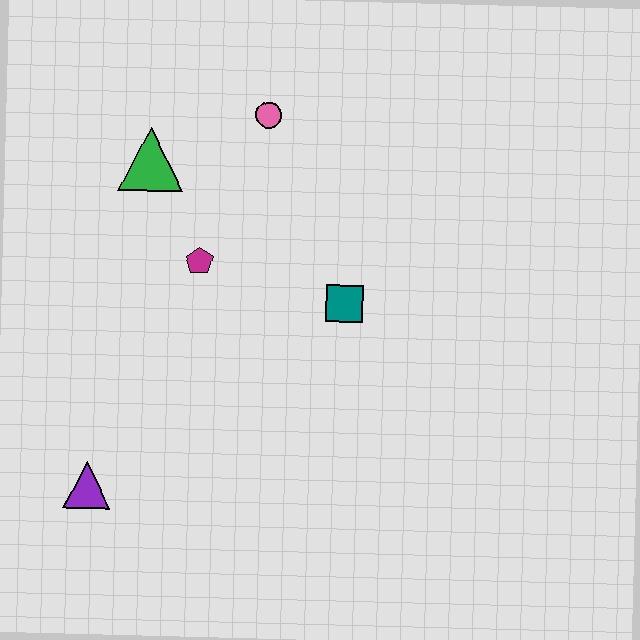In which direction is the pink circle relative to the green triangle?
The pink circle is to the right of the green triangle.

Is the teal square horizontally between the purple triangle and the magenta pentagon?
No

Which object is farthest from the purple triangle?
The pink circle is farthest from the purple triangle.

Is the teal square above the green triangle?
No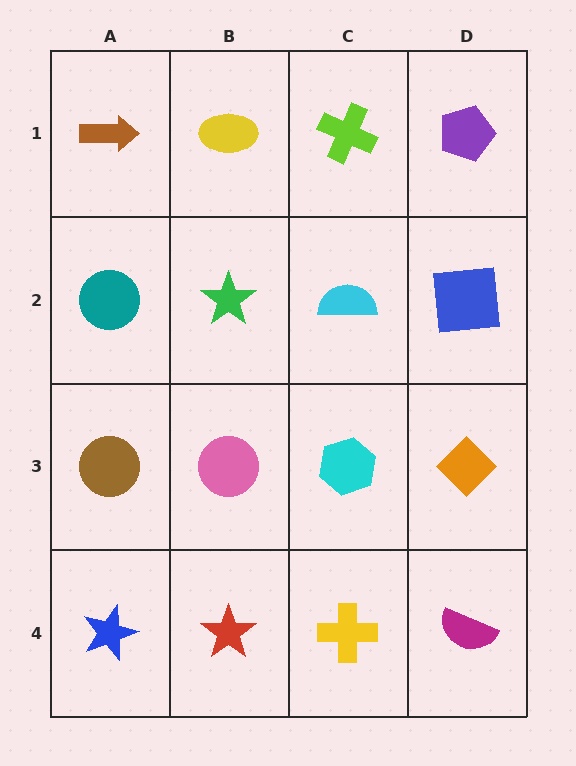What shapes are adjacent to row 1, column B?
A green star (row 2, column B), a brown arrow (row 1, column A), a lime cross (row 1, column C).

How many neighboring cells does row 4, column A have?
2.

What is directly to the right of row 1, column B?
A lime cross.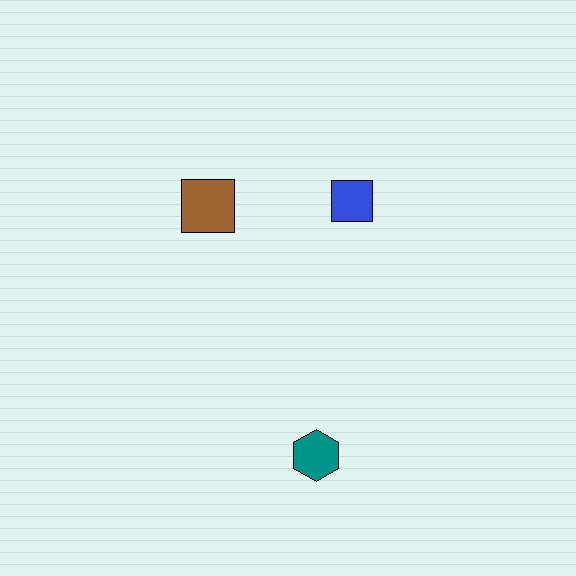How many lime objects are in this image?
There are no lime objects.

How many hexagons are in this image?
There is 1 hexagon.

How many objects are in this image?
There are 3 objects.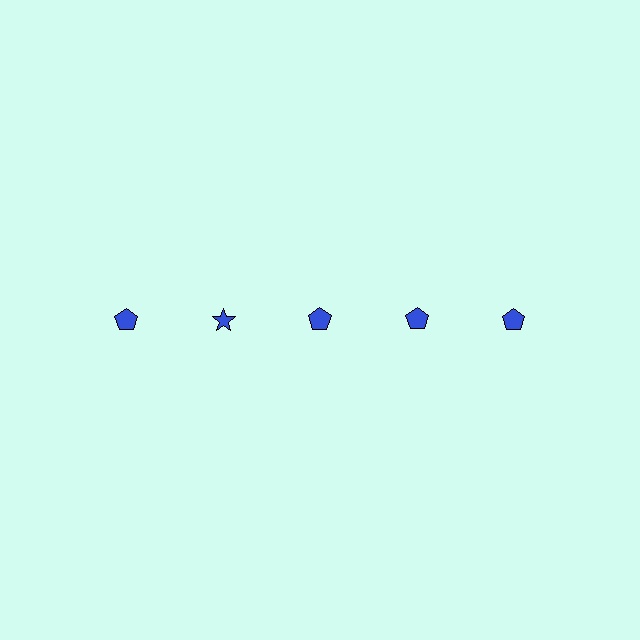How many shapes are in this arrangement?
There are 5 shapes arranged in a grid pattern.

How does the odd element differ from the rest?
It has a different shape: star instead of pentagon.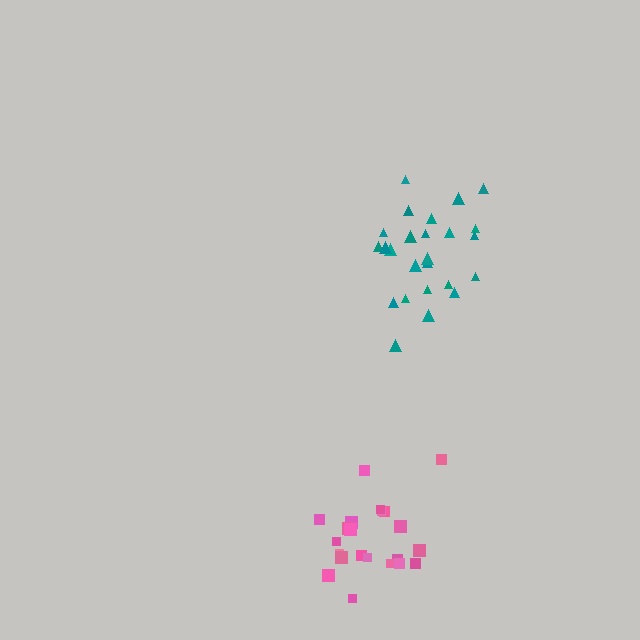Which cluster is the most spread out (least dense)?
Pink.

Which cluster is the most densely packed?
Teal.